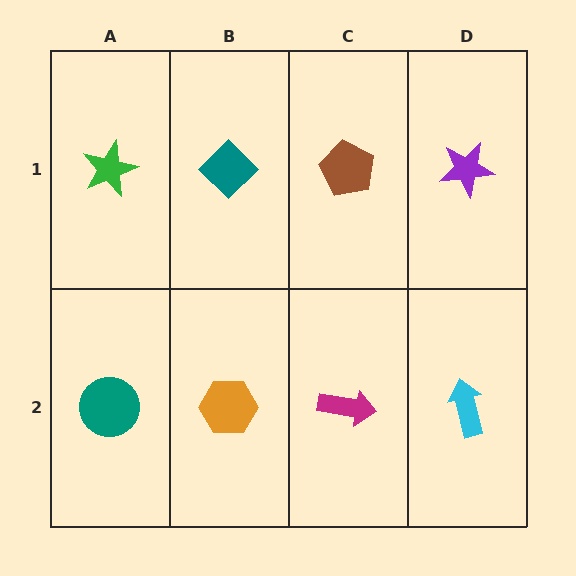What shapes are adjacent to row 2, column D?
A purple star (row 1, column D), a magenta arrow (row 2, column C).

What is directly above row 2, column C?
A brown pentagon.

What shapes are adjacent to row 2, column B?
A teal diamond (row 1, column B), a teal circle (row 2, column A), a magenta arrow (row 2, column C).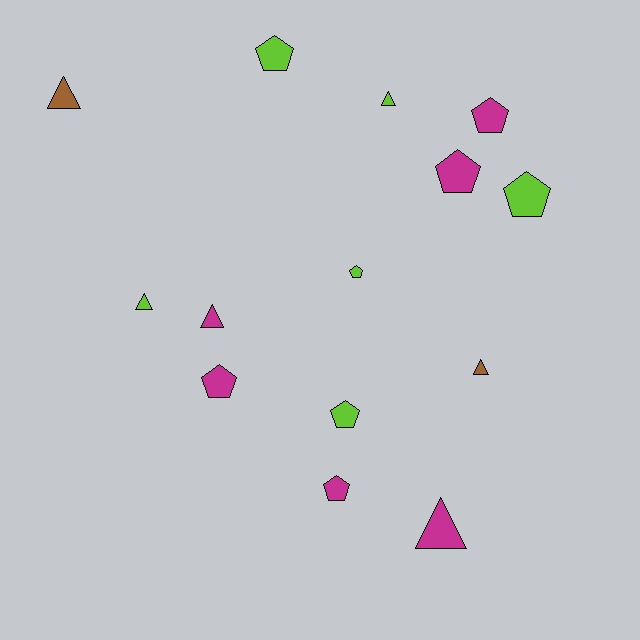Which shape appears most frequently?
Pentagon, with 8 objects.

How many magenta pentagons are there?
There are 4 magenta pentagons.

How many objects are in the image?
There are 14 objects.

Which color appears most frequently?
Lime, with 6 objects.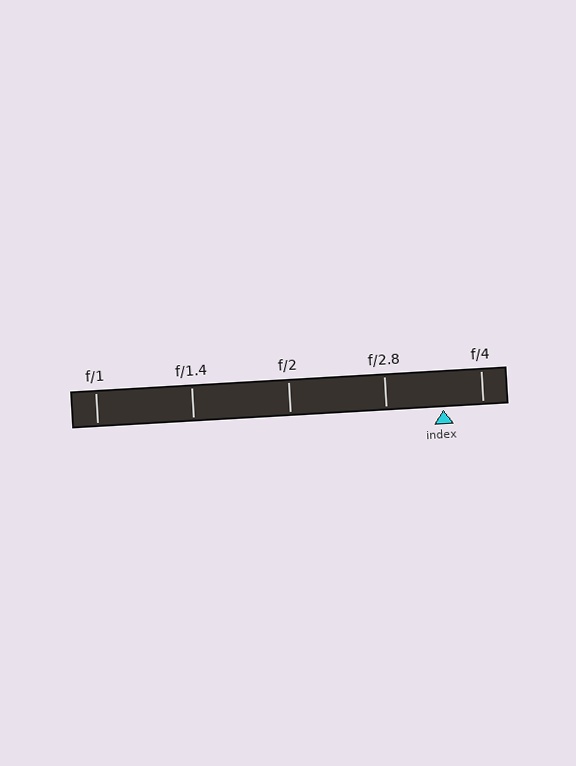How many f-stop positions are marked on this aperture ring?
There are 5 f-stop positions marked.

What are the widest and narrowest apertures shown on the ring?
The widest aperture shown is f/1 and the narrowest is f/4.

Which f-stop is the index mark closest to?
The index mark is closest to f/4.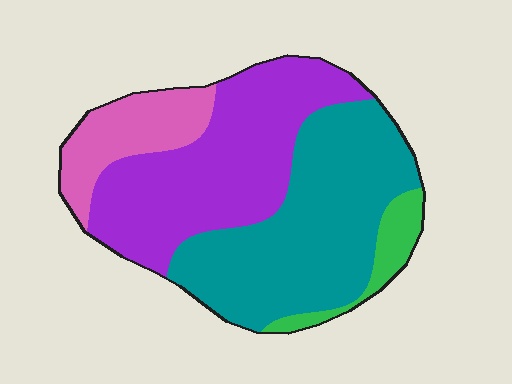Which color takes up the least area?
Green, at roughly 5%.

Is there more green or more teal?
Teal.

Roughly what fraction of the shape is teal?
Teal covers around 40% of the shape.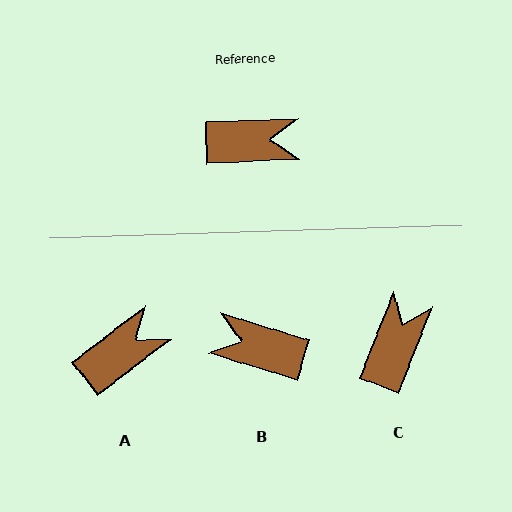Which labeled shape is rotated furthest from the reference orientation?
B, about 160 degrees away.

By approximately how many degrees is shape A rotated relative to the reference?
Approximately 35 degrees counter-clockwise.